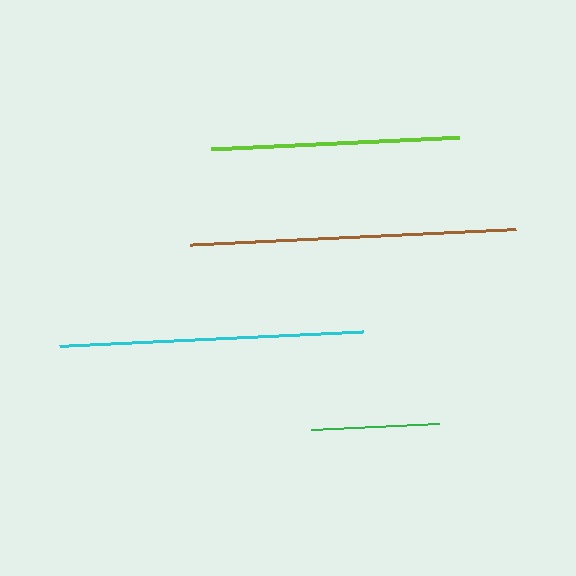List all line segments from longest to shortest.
From longest to shortest: brown, cyan, lime, green.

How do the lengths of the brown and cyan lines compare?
The brown and cyan lines are approximately the same length.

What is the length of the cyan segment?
The cyan segment is approximately 304 pixels long.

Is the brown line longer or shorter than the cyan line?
The brown line is longer than the cyan line.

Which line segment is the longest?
The brown line is the longest at approximately 326 pixels.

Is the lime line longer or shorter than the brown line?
The brown line is longer than the lime line.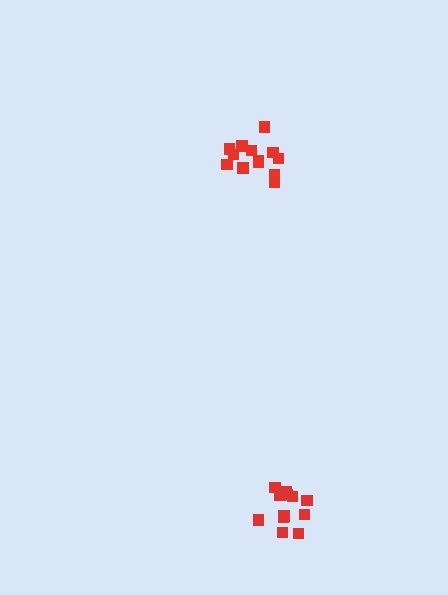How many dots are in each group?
Group 1: 12 dots, Group 2: 13 dots (25 total).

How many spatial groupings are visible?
There are 2 spatial groupings.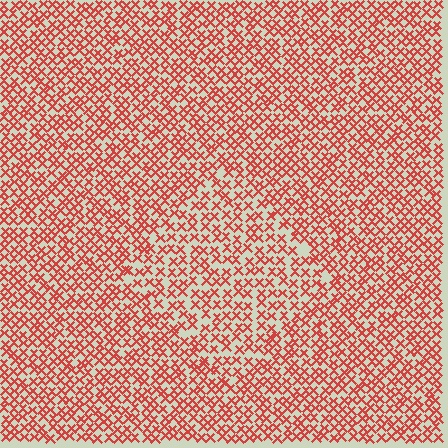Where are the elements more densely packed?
The elements are more densely packed outside the diamond boundary.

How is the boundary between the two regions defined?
The boundary is defined by a change in element density (approximately 1.4x ratio). All elements are the same color, size, and shape.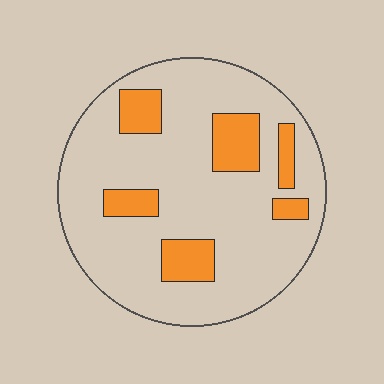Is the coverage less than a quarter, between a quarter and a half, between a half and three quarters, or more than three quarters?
Less than a quarter.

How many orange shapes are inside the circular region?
6.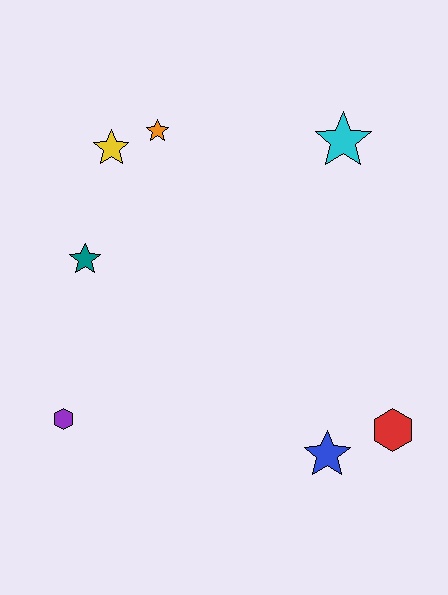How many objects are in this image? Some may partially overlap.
There are 7 objects.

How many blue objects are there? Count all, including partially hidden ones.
There is 1 blue object.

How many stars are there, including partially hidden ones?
There are 5 stars.